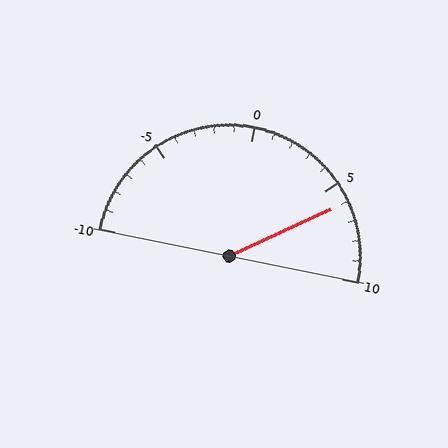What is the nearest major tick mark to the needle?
The nearest major tick mark is 5.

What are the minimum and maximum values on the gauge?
The gauge ranges from -10 to 10.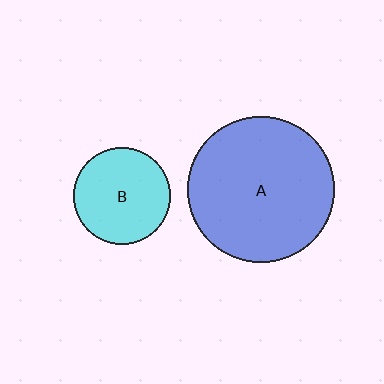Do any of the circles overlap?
No, none of the circles overlap.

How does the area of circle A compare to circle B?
Approximately 2.3 times.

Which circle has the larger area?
Circle A (blue).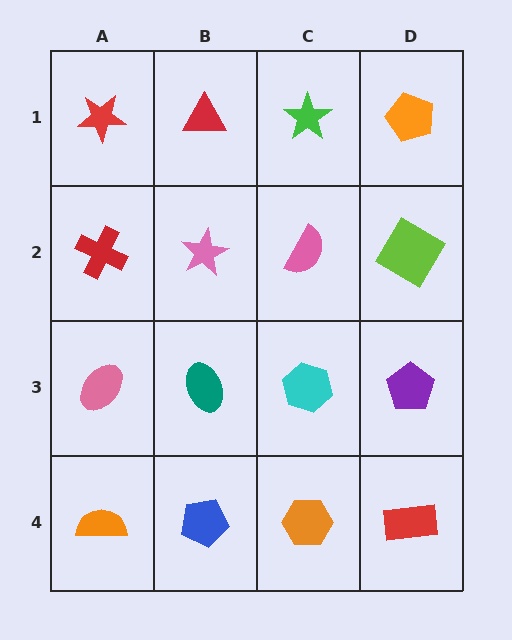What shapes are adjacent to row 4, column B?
A teal ellipse (row 3, column B), an orange semicircle (row 4, column A), an orange hexagon (row 4, column C).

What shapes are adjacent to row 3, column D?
A lime diamond (row 2, column D), a red rectangle (row 4, column D), a cyan hexagon (row 3, column C).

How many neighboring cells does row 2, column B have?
4.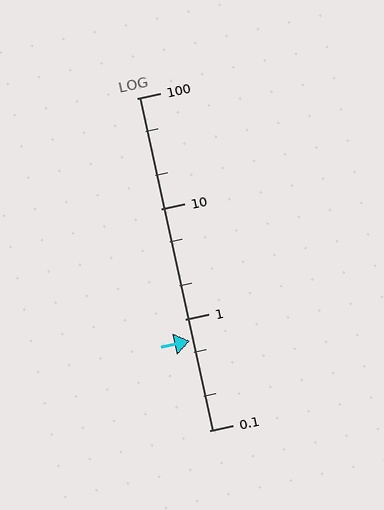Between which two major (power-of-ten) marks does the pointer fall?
The pointer is between 0.1 and 1.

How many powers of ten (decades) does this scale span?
The scale spans 3 decades, from 0.1 to 100.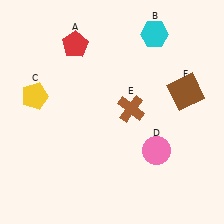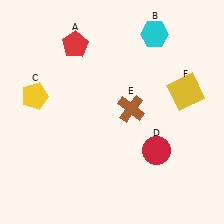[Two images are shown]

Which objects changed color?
D changed from pink to red. F changed from brown to yellow.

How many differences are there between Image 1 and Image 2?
There are 2 differences between the two images.